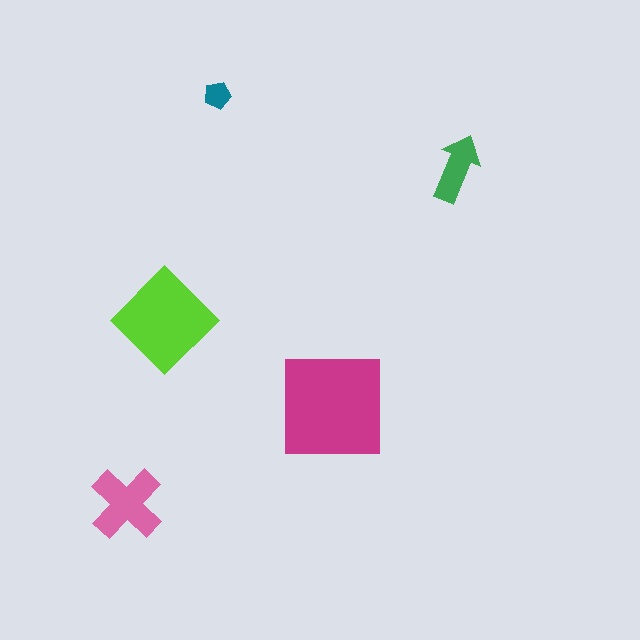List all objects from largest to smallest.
The magenta square, the lime diamond, the pink cross, the green arrow, the teal pentagon.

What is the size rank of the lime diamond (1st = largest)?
2nd.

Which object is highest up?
The teal pentagon is topmost.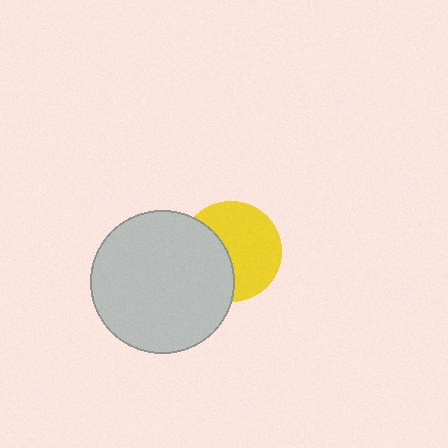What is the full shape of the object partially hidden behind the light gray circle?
The partially hidden object is a yellow circle.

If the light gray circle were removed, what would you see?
You would see the complete yellow circle.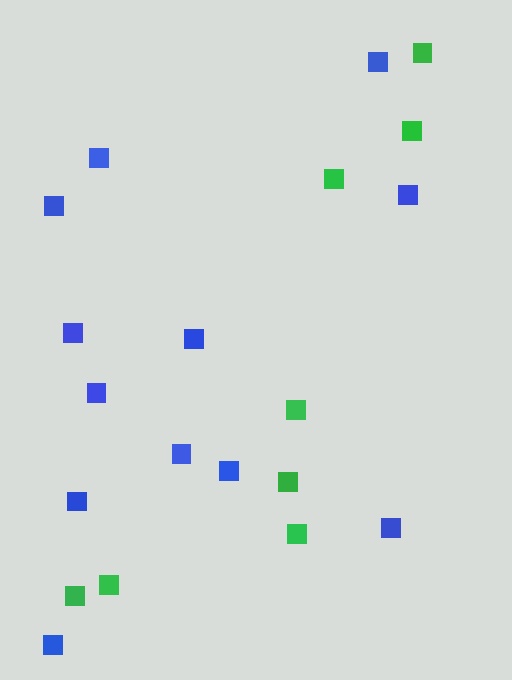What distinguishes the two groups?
There are 2 groups: one group of green squares (8) and one group of blue squares (12).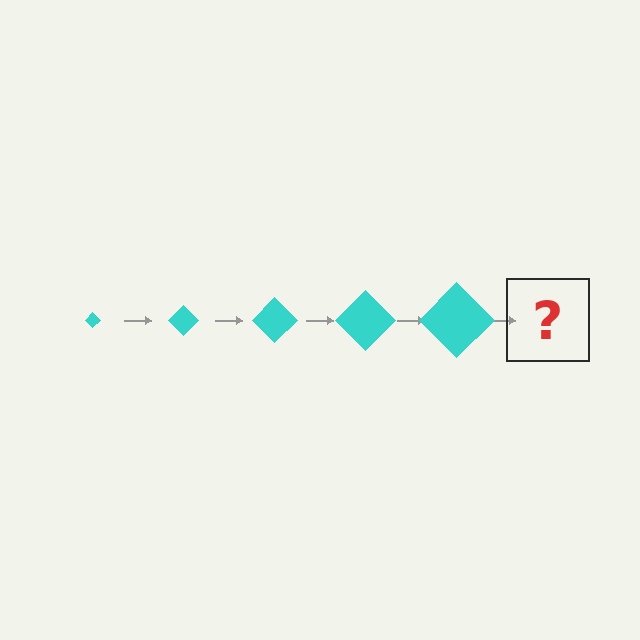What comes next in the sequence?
The next element should be a cyan diamond, larger than the previous one.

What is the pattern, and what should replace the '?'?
The pattern is that the diamond gets progressively larger each step. The '?' should be a cyan diamond, larger than the previous one.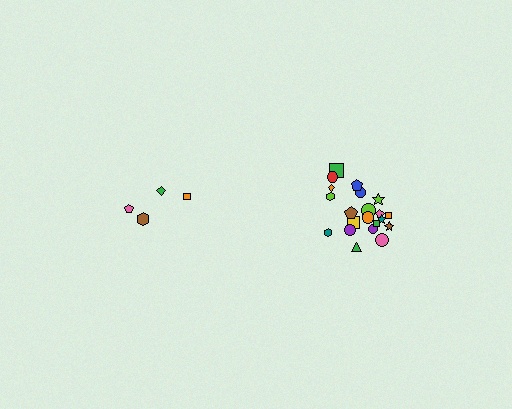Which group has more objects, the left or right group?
The right group.